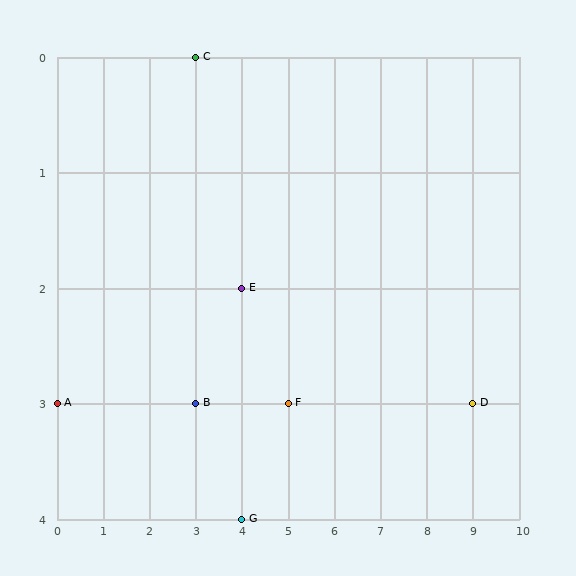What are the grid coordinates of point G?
Point G is at grid coordinates (4, 4).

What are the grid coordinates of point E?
Point E is at grid coordinates (4, 2).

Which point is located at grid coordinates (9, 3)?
Point D is at (9, 3).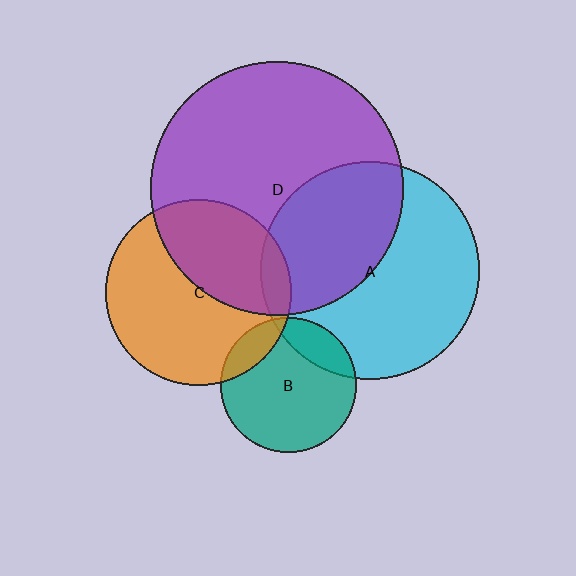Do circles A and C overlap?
Yes.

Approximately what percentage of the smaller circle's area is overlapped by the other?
Approximately 10%.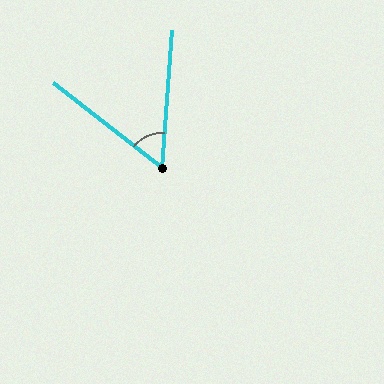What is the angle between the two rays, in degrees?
Approximately 56 degrees.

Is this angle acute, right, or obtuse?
It is acute.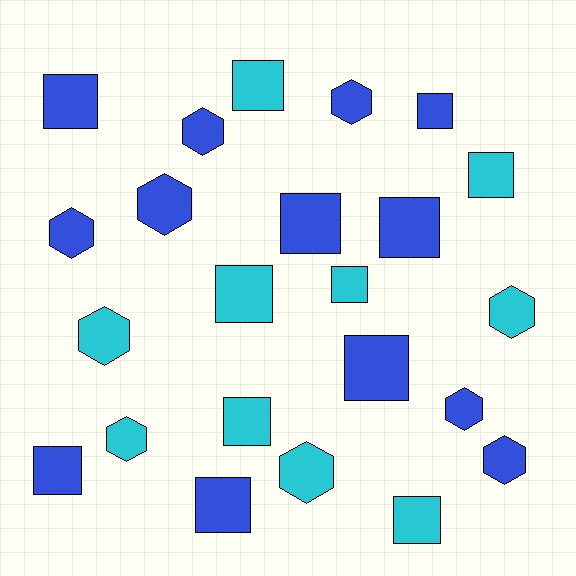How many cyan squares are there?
There are 6 cyan squares.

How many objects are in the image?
There are 23 objects.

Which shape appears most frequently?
Square, with 13 objects.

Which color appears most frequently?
Blue, with 13 objects.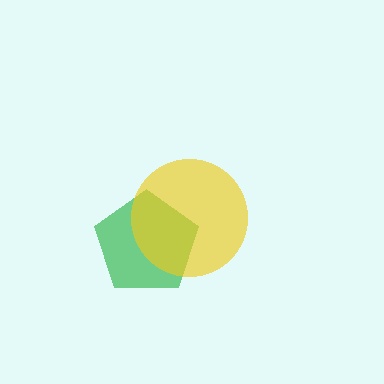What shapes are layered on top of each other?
The layered shapes are: a green pentagon, a yellow circle.